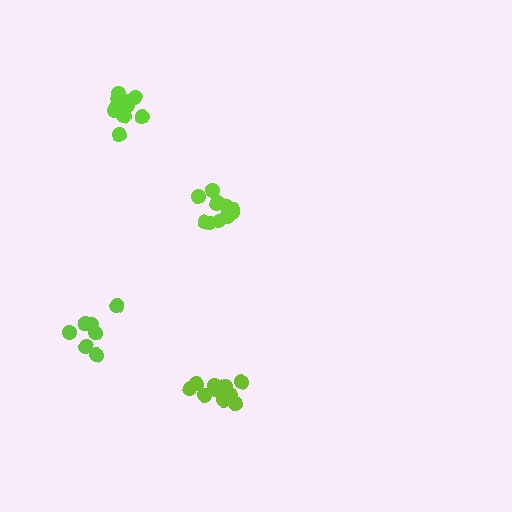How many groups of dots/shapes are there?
There are 4 groups.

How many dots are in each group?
Group 1: 10 dots, Group 2: 7 dots, Group 3: 10 dots, Group 4: 11 dots (38 total).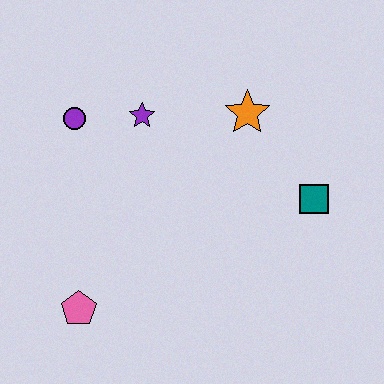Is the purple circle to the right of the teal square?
No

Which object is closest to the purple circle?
The purple star is closest to the purple circle.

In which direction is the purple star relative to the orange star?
The purple star is to the left of the orange star.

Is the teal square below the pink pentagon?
No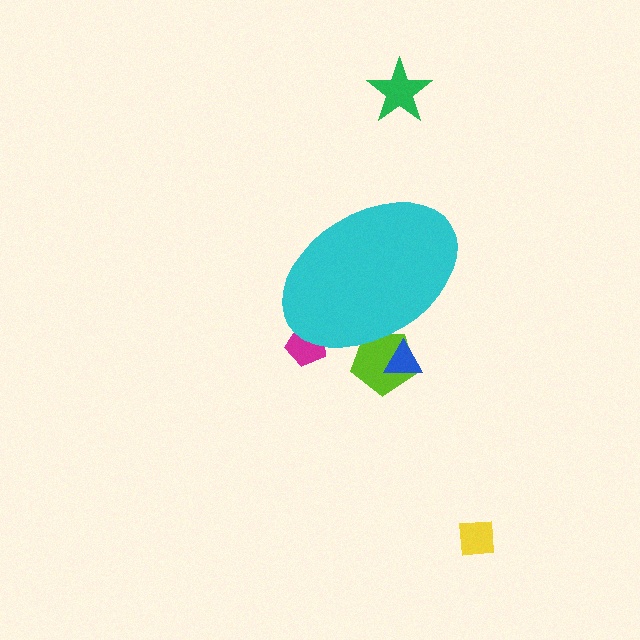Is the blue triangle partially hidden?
Yes, the blue triangle is partially hidden behind the cyan ellipse.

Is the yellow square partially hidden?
No, the yellow square is fully visible.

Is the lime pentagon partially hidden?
Yes, the lime pentagon is partially hidden behind the cyan ellipse.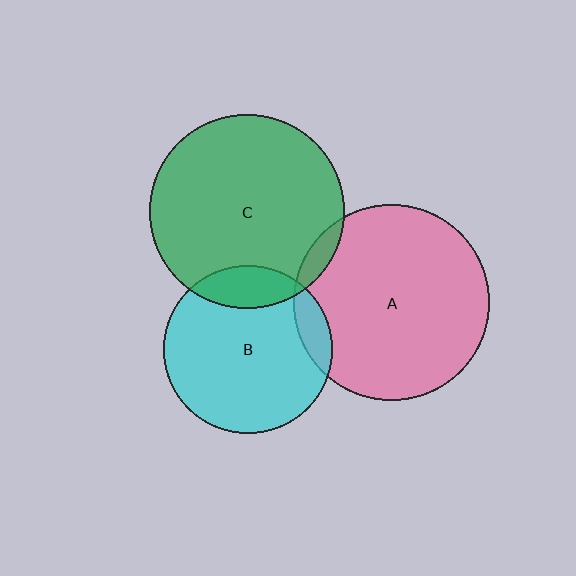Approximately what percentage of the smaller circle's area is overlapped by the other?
Approximately 5%.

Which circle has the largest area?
Circle A (pink).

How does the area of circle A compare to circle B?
Approximately 1.3 times.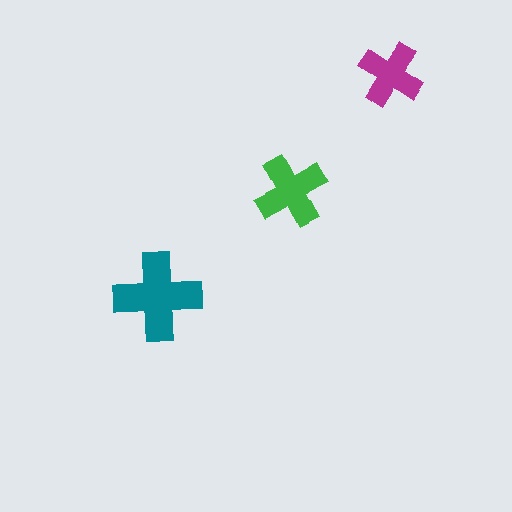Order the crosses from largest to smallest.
the teal one, the green one, the magenta one.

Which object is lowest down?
The teal cross is bottommost.